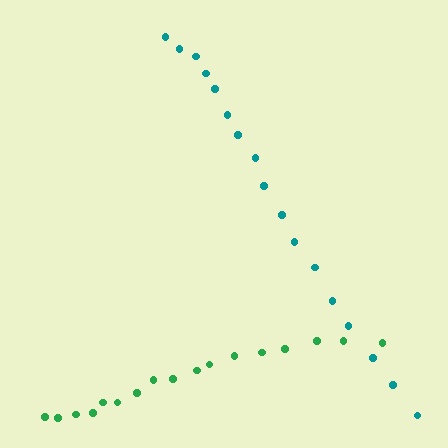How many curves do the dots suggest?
There are 2 distinct paths.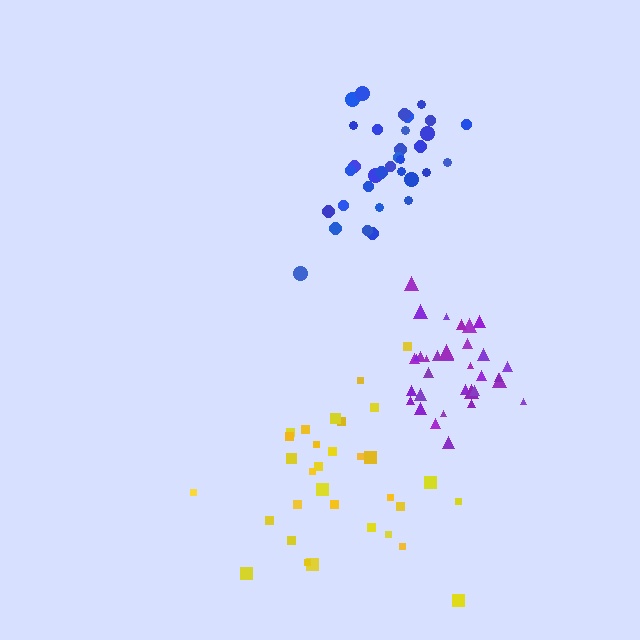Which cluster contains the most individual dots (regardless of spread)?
Purple (34).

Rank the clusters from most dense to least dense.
purple, blue, yellow.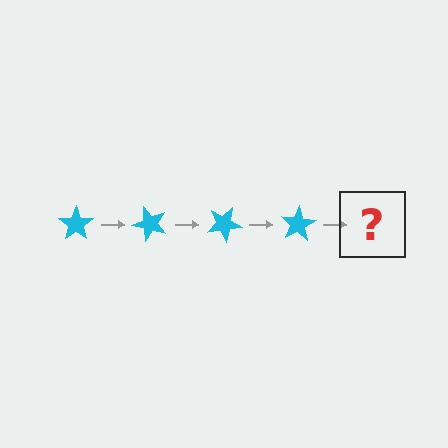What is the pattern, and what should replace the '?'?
The pattern is that the star rotates 50 degrees each step. The '?' should be a cyan star rotated 200 degrees.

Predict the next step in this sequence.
The next step is a cyan star rotated 200 degrees.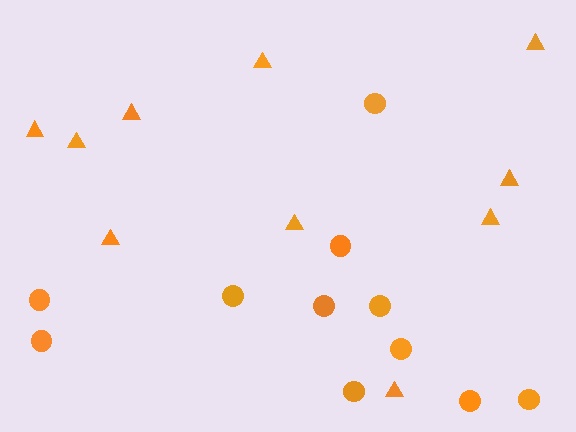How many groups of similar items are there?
There are 2 groups: one group of triangles (10) and one group of circles (11).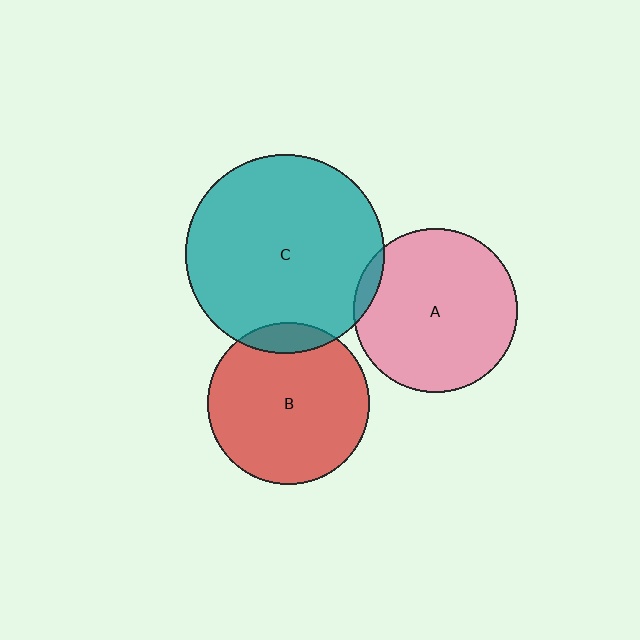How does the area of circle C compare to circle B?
Approximately 1.5 times.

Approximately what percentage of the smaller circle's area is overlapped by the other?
Approximately 5%.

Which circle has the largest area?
Circle C (teal).